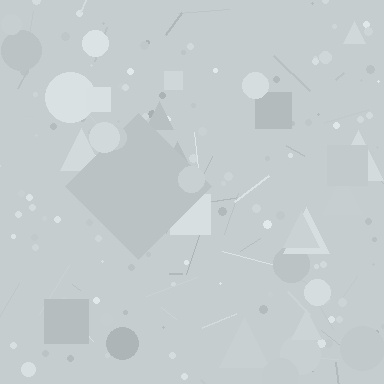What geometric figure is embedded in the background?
A diamond is embedded in the background.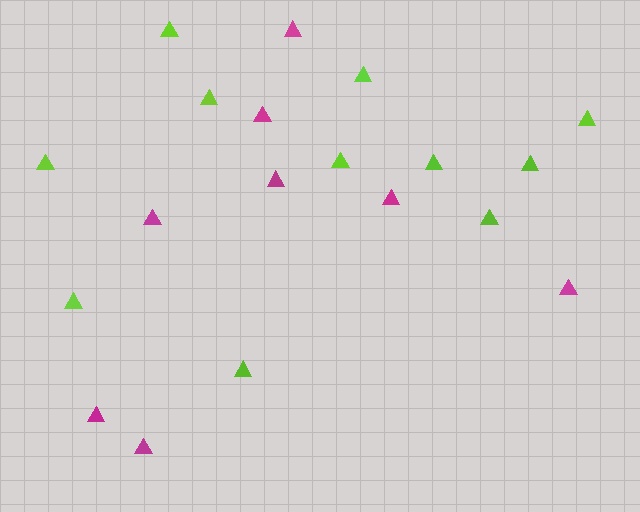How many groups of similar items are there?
There are 2 groups: one group of lime triangles (11) and one group of magenta triangles (8).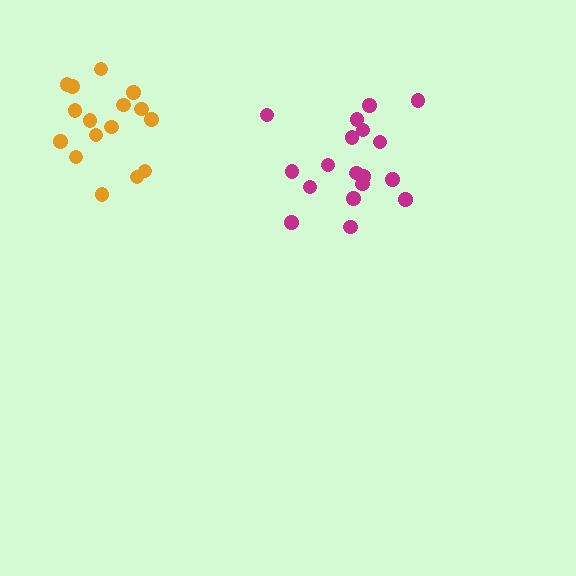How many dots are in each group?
Group 1: 18 dots, Group 2: 16 dots (34 total).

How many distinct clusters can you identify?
There are 2 distinct clusters.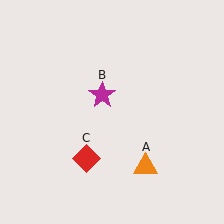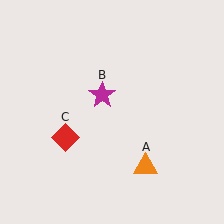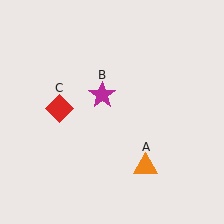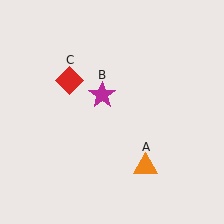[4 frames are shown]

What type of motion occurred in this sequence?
The red diamond (object C) rotated clockwise around the center of the scene.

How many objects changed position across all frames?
1 object changed position: red diamond (object C).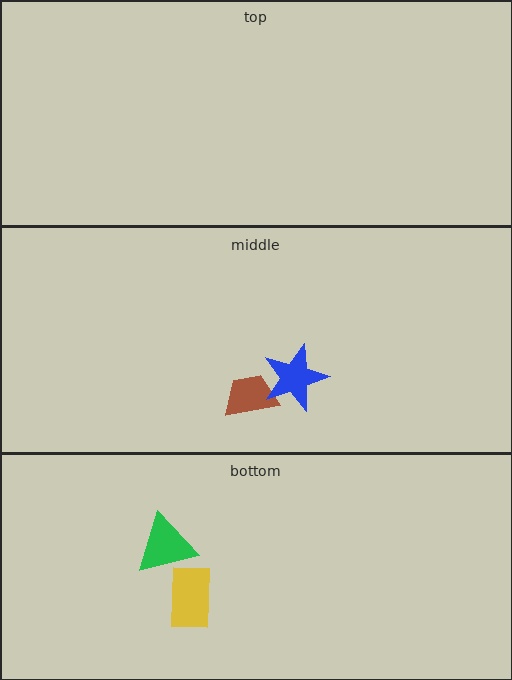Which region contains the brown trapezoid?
The middle region.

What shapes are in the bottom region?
The yellow rectangle, the green triangle.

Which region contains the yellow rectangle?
The bottom region.